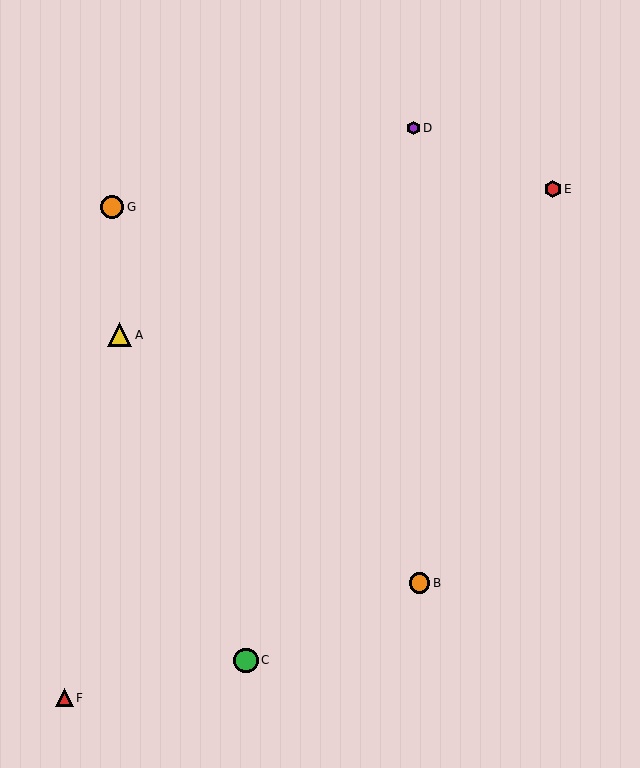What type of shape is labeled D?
Shape D is a purple hexagon.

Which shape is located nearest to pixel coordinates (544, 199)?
The red hexagon (labeled E) at (553, 189) is nearest to that location.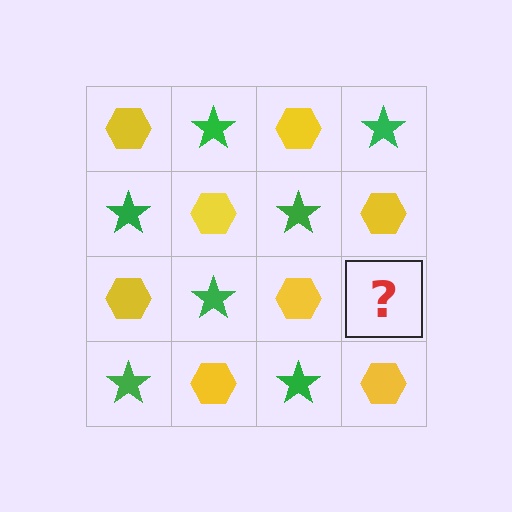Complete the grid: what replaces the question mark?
The question mark should be replaced with a green star.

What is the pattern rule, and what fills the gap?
The rule is that it alternates yellow hexagon and green star in a checkerboard pattern. The gap should be filled with a green star.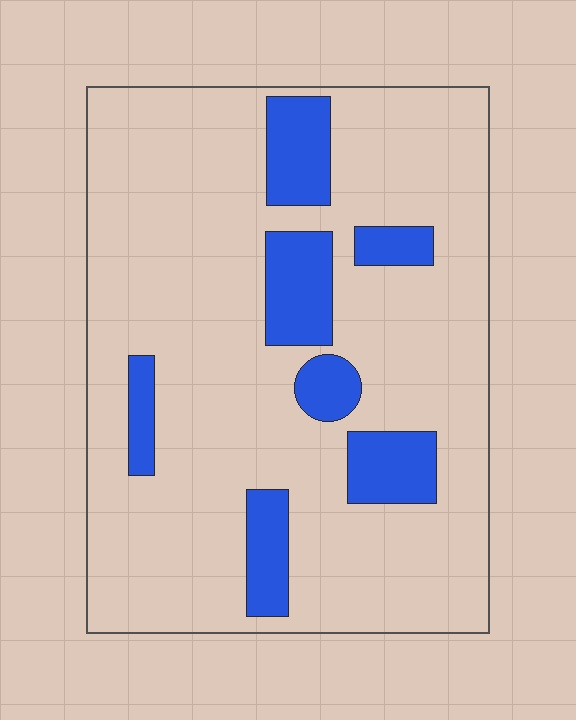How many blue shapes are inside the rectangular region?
7.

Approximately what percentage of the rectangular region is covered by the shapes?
Approximately 15%.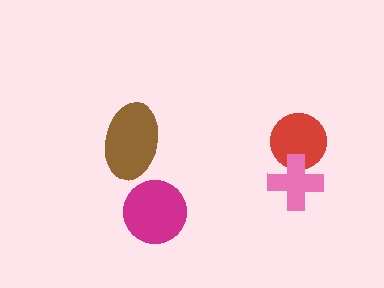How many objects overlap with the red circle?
1 object overlaps with the red circle.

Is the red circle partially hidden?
Yes, it is partially covered by another shape.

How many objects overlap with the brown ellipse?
0 objects overlap with the brown ellipse.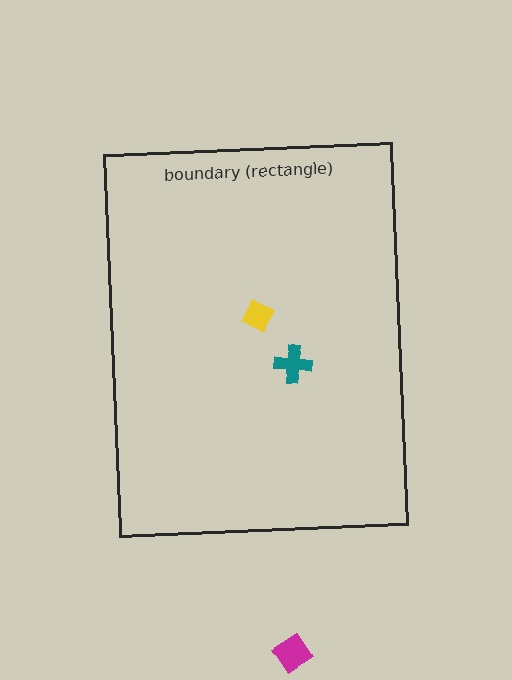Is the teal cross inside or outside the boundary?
Inside.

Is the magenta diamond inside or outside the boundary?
Outside.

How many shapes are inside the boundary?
2 inside, 1 outside.